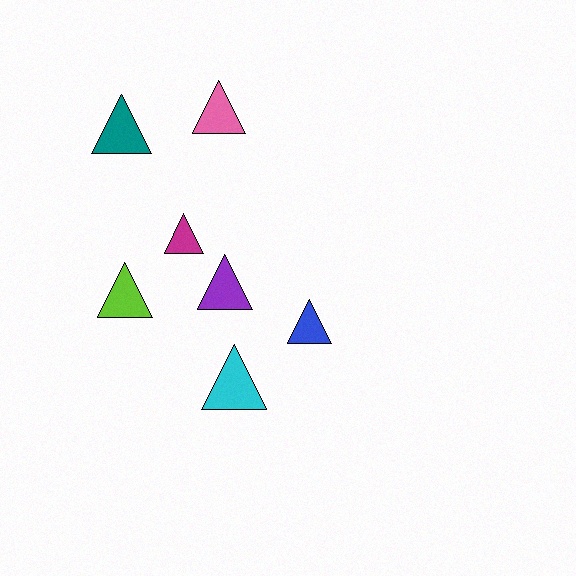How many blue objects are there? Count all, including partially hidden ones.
There is 1 blue object.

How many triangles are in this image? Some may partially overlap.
There are 7 triangles.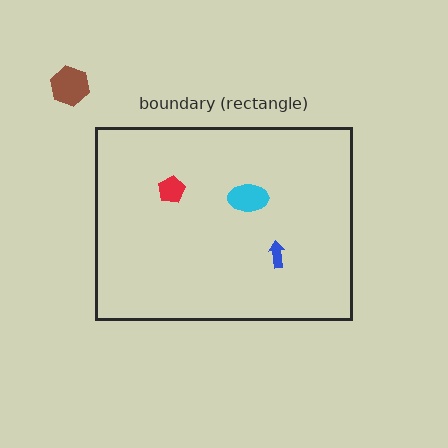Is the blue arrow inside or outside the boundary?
Inside.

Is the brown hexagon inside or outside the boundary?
Outside.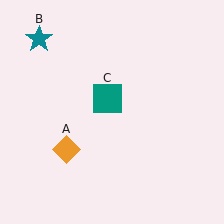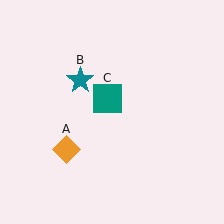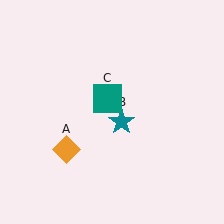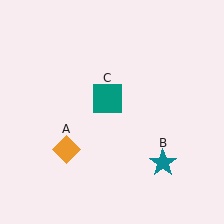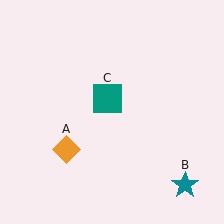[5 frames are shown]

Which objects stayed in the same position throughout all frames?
Orange diamond (object A) and teal square (object C) remained stationary.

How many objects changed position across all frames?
1 object changed position: teal star (object B).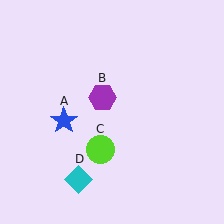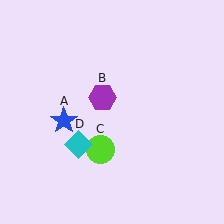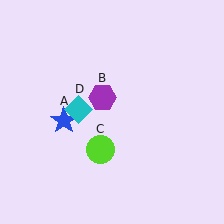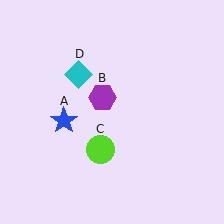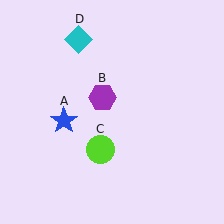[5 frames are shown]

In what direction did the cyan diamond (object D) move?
The cyan diamond (object D) moved up.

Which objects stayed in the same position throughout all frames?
Blue star (object A) and purple hexagon (object B) and lime circle (object C) remained stationary.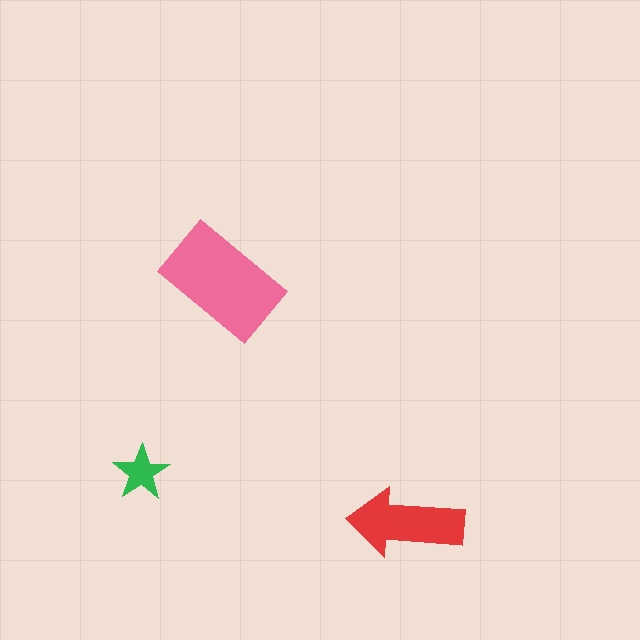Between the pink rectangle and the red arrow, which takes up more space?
The pink rectangle.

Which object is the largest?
The pink rectangle.